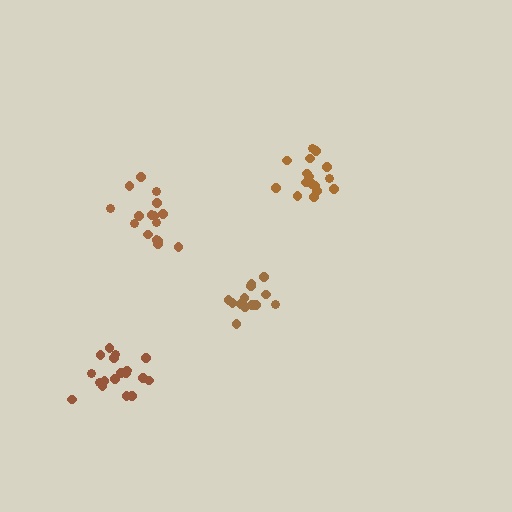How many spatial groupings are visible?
There are 4 spatial groupings.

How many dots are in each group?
Group 1: 18 dots, Group 2: 16 dots, Group 3: 16 dots, Group 4: 13 dots (63 total).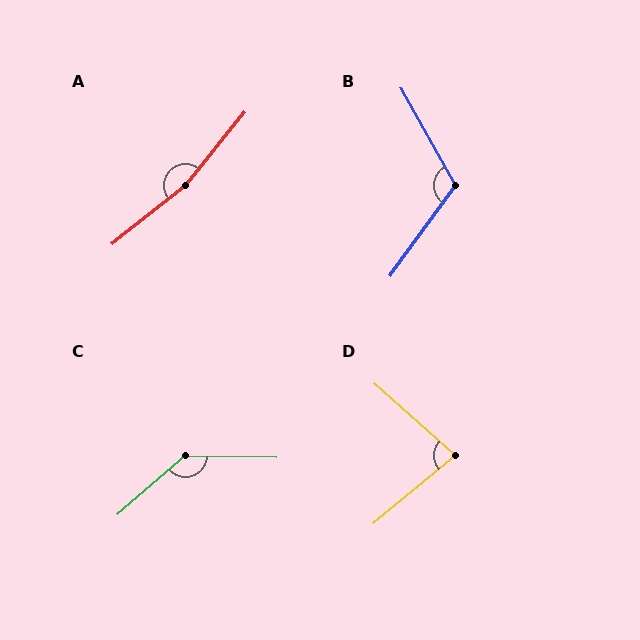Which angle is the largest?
A, at approximately 168 degrees.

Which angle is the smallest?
D, at approximately 81 degrees.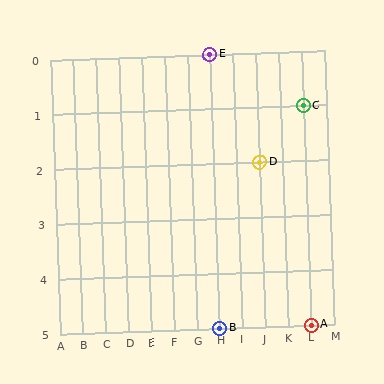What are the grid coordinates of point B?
Point B is at grid coordinates (H, 5).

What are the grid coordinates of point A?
Point A is at grid coordinates (L, 5).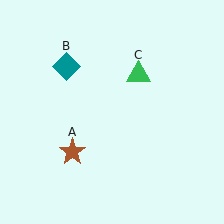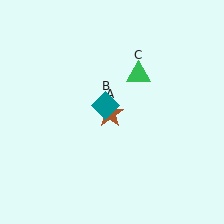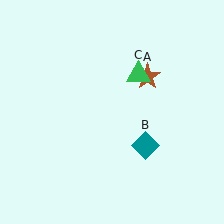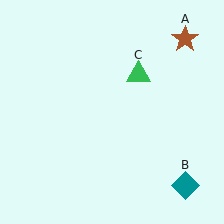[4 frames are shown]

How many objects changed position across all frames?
2 objects changed position: brown star (object A), teal diamond (object B).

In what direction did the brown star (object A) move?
The brown star (object A) moved up and to the right.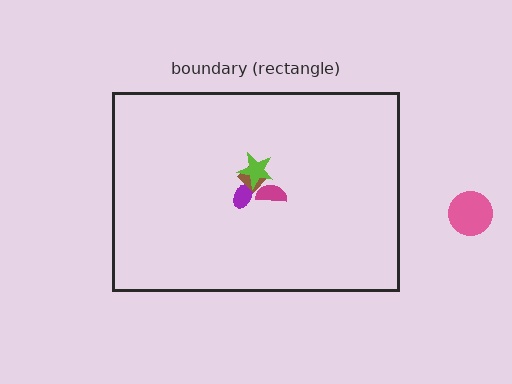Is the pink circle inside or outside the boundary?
Outside.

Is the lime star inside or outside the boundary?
Inside.